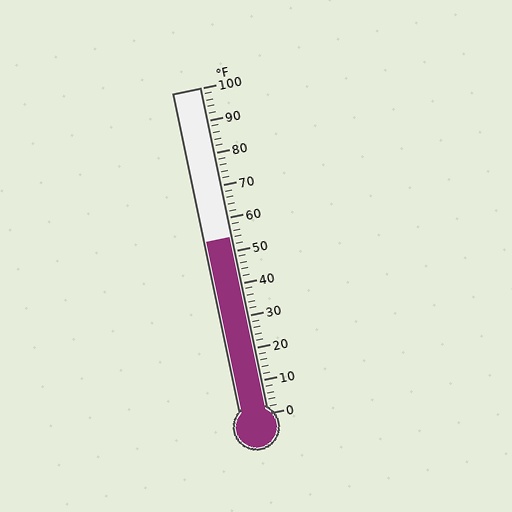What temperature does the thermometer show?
The thermometer shows approximately 54°F.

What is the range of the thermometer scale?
The thermometer scale ranges from 0°F to 100°F.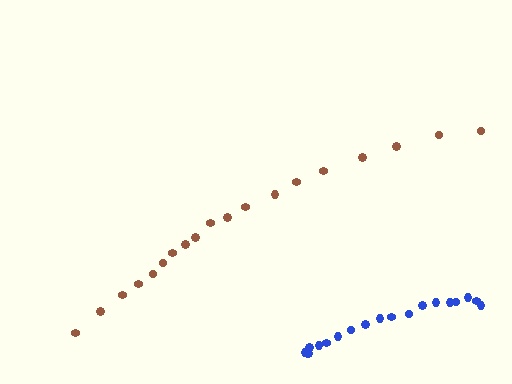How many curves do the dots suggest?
There are 2 distinct paths.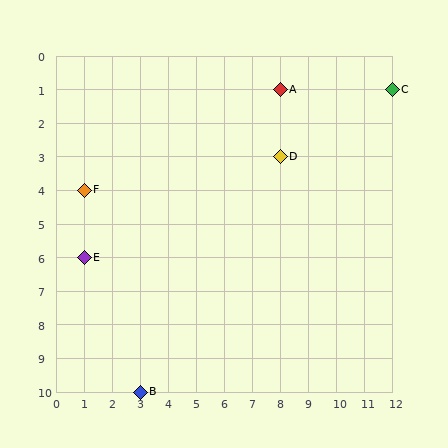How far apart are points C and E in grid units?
Points C and E are 11 columns and 5 rows apart (about 12.1 grid units diagonally).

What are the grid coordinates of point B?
Point B is at grid coordinates (3, 10).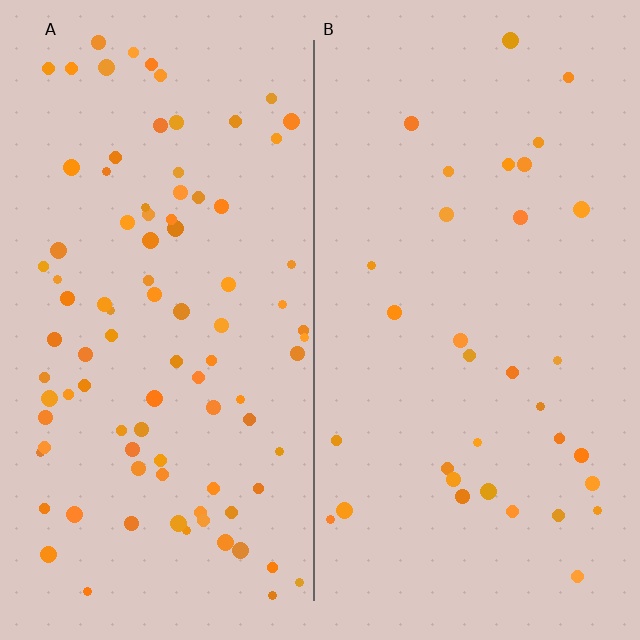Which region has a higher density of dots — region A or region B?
A (the left).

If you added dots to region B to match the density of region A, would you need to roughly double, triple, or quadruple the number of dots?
Approximately triple.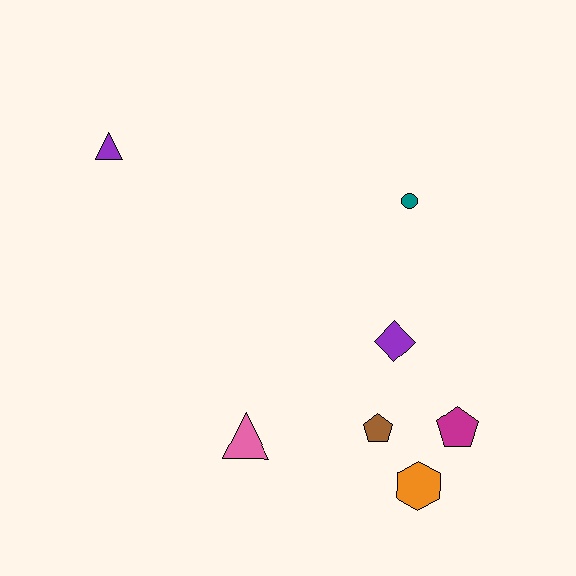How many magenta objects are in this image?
There is 1 magenta object.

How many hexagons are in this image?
There is 1 hexagon.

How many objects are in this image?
There are 7 objects.